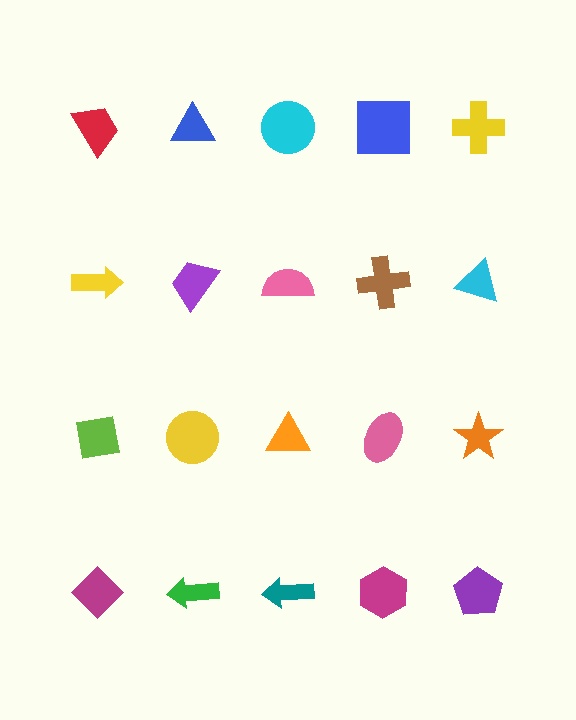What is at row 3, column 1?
A lime square.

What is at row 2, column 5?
A cyan triangle.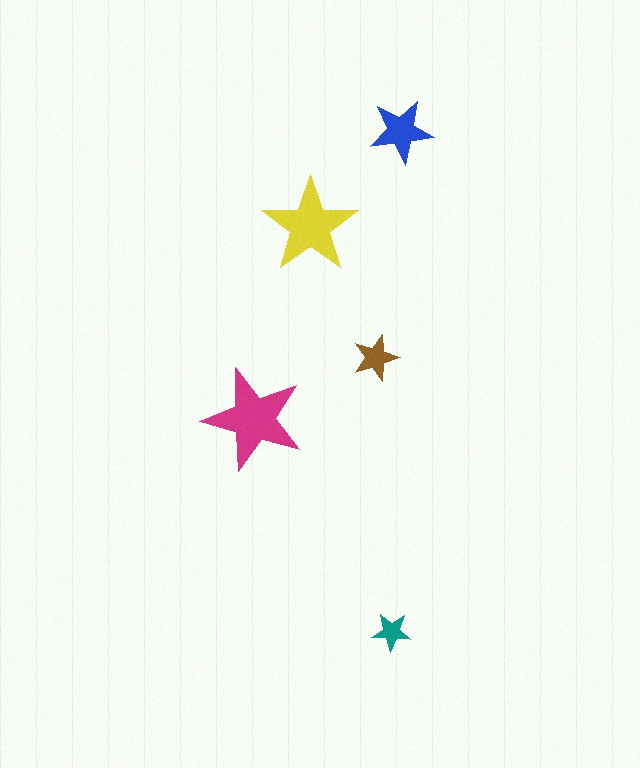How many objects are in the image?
There are 5 objects in the image.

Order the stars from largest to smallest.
the magenta one, the yellow one, the blue one, the brown one, the teal one.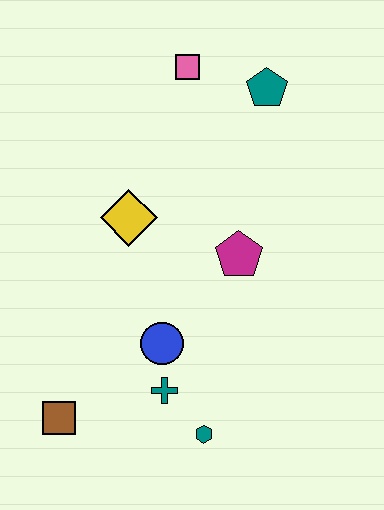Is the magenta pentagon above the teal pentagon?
No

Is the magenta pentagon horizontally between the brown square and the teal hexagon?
No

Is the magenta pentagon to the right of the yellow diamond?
Yes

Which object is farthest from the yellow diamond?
The teal hexagon is farthest from the yellow diamond.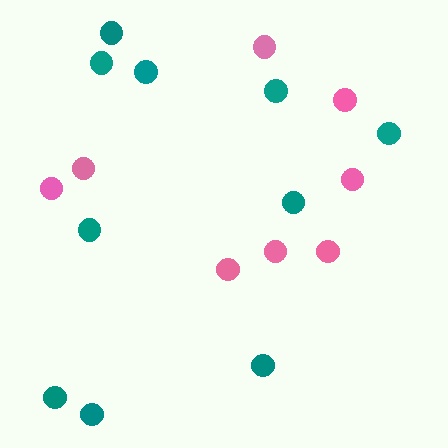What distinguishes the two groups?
There are 2 groups: one group of pink circles (8) and one group of teal circles (10).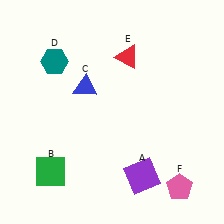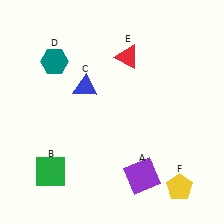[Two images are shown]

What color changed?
The pentagon (F) changed from pink in Image 1 to yellow in Image 2.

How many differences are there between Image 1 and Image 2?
There is 1 difference between the two images.